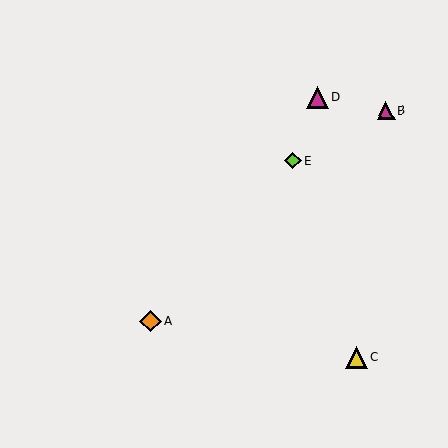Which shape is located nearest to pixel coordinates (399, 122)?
The magenta triangle (labeled B) at (386, 110) is nearest to that location.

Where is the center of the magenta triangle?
The center of the magenta triangle is at (386, 110).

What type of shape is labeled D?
Shape D is a magenta triangle.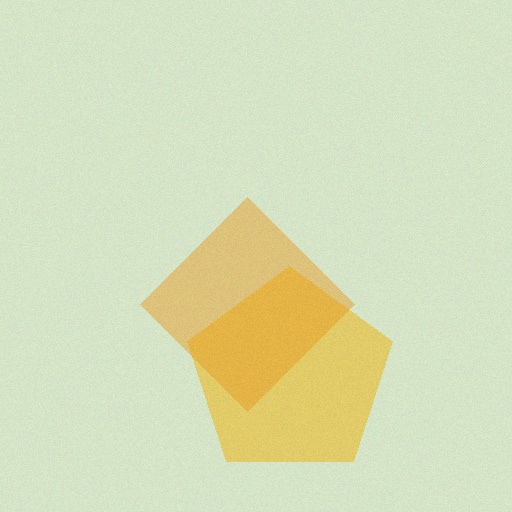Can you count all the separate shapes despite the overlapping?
Yes, there are 2 separate shapes.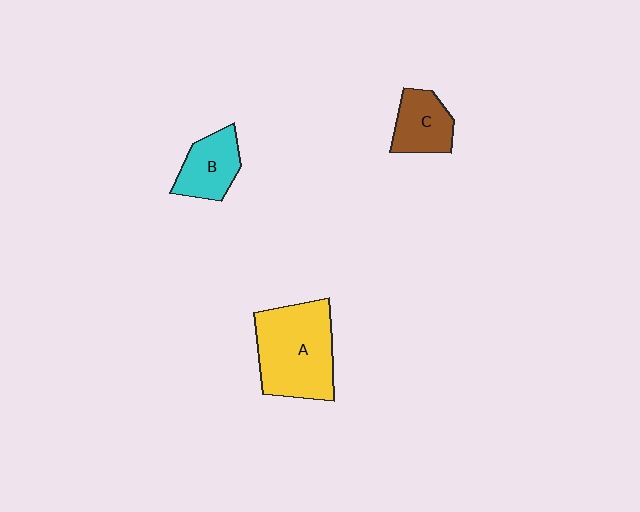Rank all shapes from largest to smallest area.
From largest to smallest: A (yellow), B (cyan), C (brown).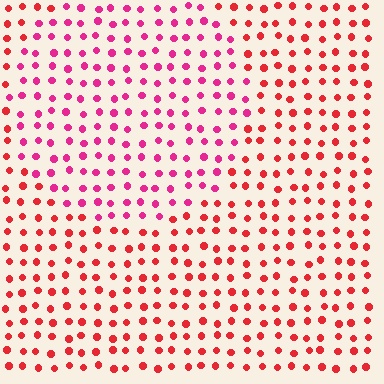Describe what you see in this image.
The image is filled with small red elements in a uniform arrangement. A circle-shaped region is visible where the elements are tinted to a slightly different hue, forming a subtle color boundary.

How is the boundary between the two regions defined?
The boundary is defined purely by a slight shift in hue (about 31 degrees). Spacing, size, and orientation are identical on both sides.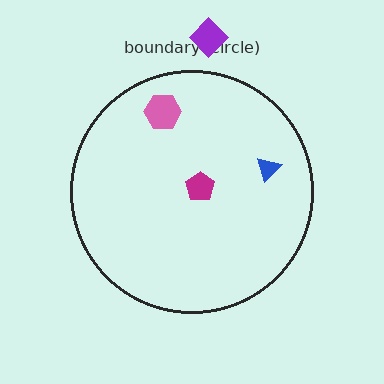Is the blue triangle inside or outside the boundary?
Inside.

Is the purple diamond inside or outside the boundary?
Outside.